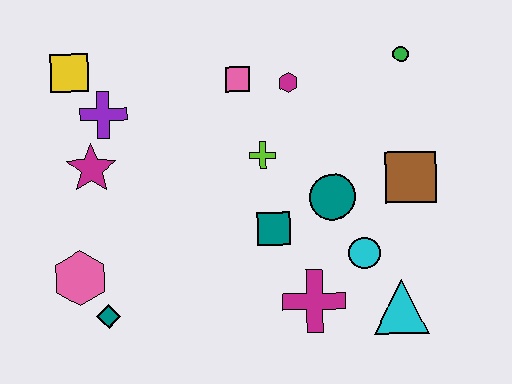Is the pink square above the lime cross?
Yes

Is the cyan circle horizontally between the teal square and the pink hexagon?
No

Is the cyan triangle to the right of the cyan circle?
Yes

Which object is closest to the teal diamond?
The pink hexagon is closest to the teal diamond.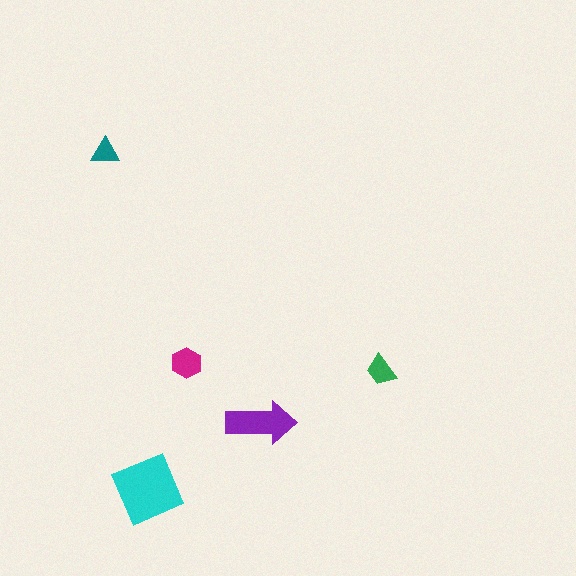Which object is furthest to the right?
The green trapezoid is rightmost.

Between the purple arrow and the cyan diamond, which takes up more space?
The cyan diamond.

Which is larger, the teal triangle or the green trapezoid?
The green trapezoid.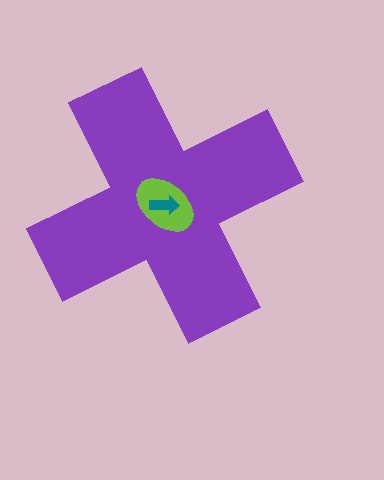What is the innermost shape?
The teal arrow.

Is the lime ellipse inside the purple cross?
Yes.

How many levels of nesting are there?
3.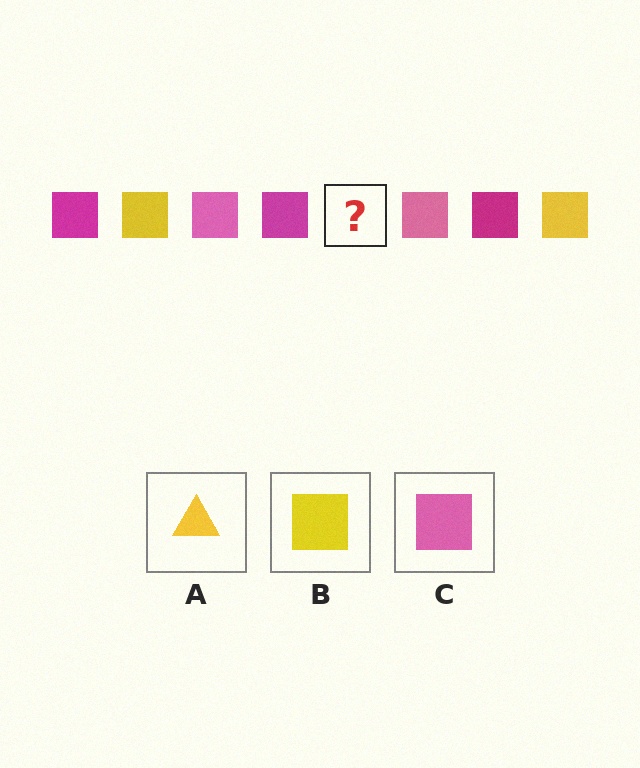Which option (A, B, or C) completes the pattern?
B.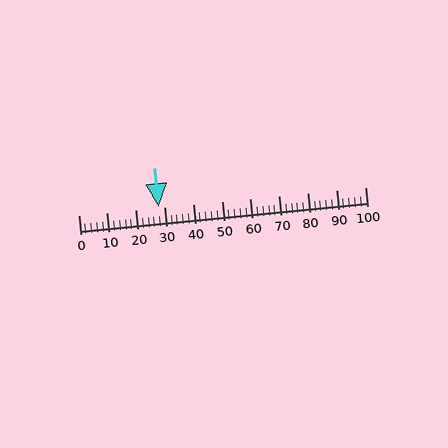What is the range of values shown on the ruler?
The ruler shows values from 0 to 100.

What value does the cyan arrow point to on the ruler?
The cyan arrow points to approximately 28.